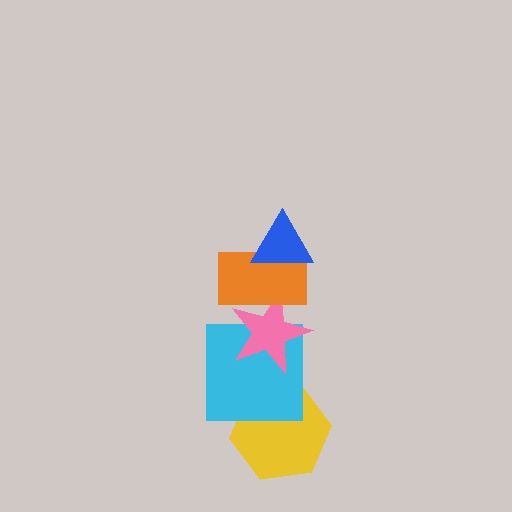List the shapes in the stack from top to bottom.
From top to bottom: the blue triangle, the orange rectangle, the pink star, the cyan square, the yellow hexagon.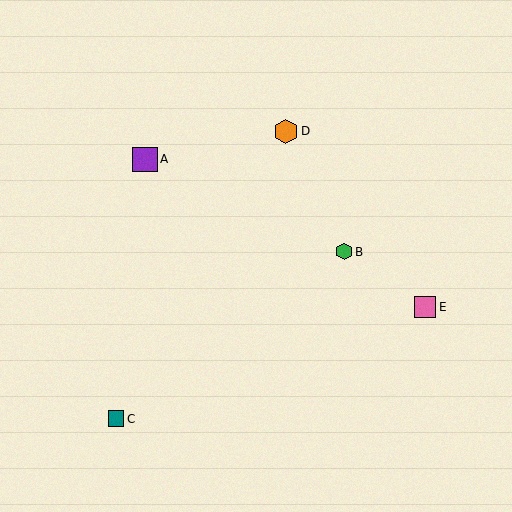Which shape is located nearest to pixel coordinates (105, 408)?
The teal square (labeled C) at (116, 419) is nearest to that location.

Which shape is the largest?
The purple square (labeled A) is the largest.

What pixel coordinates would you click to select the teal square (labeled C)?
Click at (116, 419) to select the teal square C.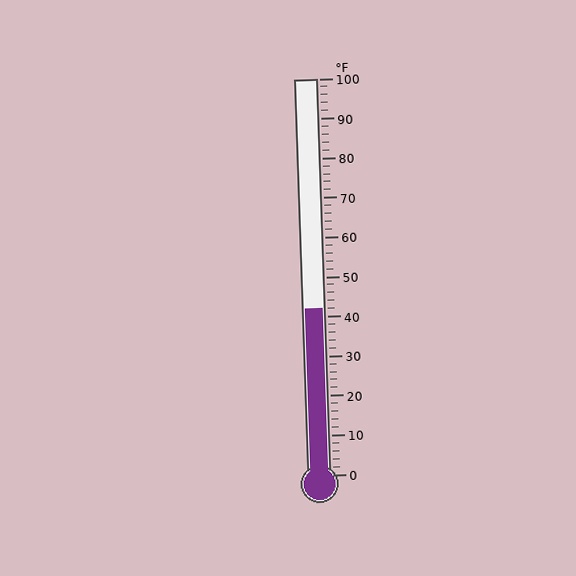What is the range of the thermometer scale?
The thermometer scale ranges from 0°F to 100°F.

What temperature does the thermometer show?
The thermometer shows approximately 42°F.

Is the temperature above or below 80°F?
The temperature is below 80°F.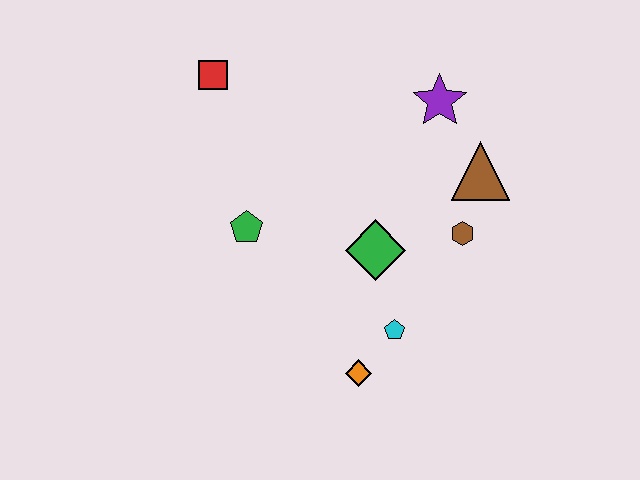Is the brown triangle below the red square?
Yes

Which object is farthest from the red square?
The orange diamond is farthest from the red square.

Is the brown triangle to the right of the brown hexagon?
Yes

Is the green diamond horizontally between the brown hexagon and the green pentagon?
Yes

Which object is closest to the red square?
The green pentagon is closest to the red square.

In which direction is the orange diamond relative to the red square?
The orange diamond is below the red square.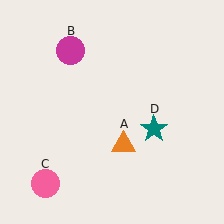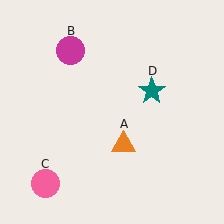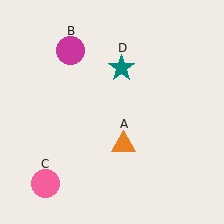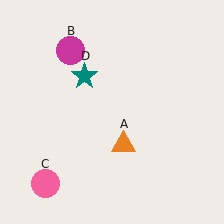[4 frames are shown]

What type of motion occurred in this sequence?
The teal star (object D) rotated counterclockwise around the center of the scene.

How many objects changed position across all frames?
1 object changed position: teal star (object D).